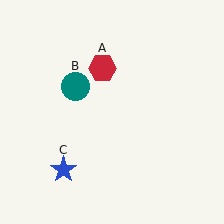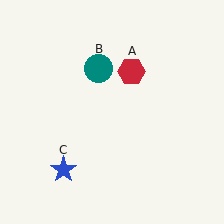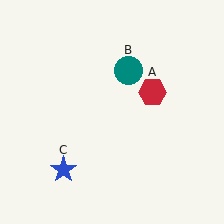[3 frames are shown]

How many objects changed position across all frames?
2 objects changed position: red hexagon (object A), teal circle (object B).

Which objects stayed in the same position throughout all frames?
Blue star (object C) remained stationary.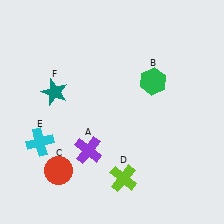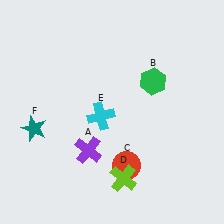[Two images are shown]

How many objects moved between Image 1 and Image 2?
3 objects moved between the two images.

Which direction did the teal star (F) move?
The teal star (F) moved down.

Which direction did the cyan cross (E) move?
The cyan cross (E) moved right.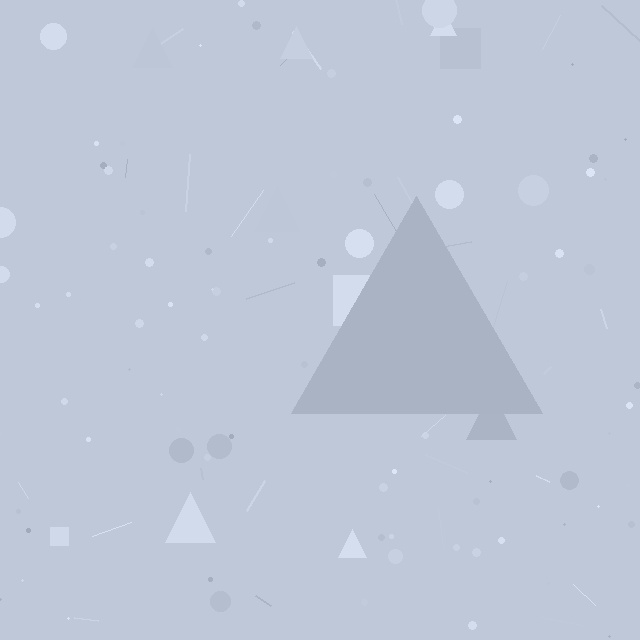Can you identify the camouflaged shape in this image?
The camouflaged shape is a triangle.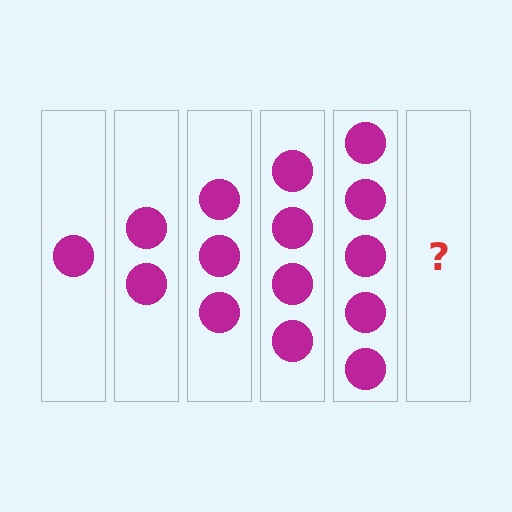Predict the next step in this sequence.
The next step is 6 circles.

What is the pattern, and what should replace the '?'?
The pattern is that each step adds one more circle. The '?' should be 6 circles.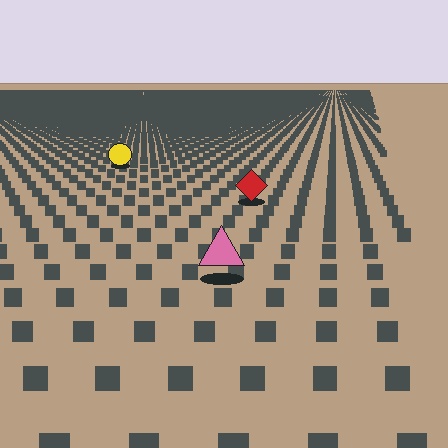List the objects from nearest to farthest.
From nearest to farthest: the pink triangle, the red diamond, the yellow circle.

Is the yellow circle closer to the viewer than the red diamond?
No. The red diamond is closer — you can tell from the texture gradient: the ground texture is coarser near it.